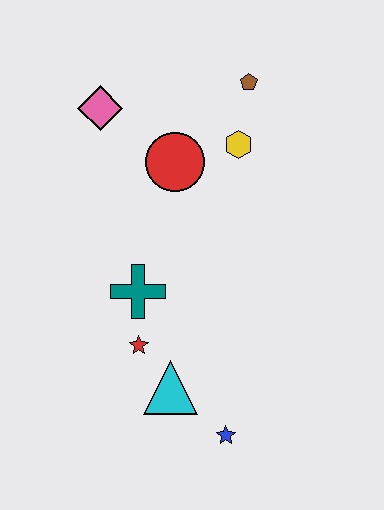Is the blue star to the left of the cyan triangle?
No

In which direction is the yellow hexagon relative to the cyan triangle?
The yellow hexagon is above the cyan triangle.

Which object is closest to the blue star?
The cyan triangle is closest to the blue star.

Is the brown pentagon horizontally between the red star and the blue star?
No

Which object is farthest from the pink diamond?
The blue star is farthest from the pink diamond.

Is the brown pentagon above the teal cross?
Yes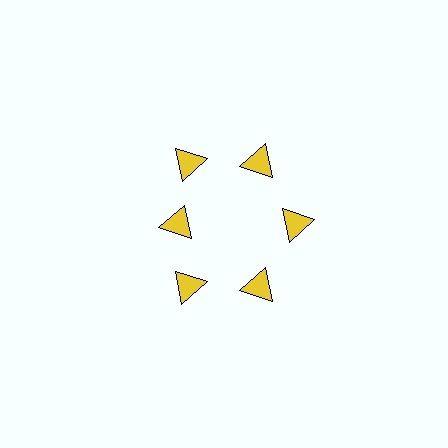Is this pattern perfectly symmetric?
No. The 6 yellow triangles are arranged in a ring, but one element near the 9 o'clock position is pulled inward toward the center, breaking the 6-fold rotational symmetry.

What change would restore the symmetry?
The symmetry would be restored by moving it outward, back onto the ring so that all 6 triangles sit at equal angles and equal distance from the center.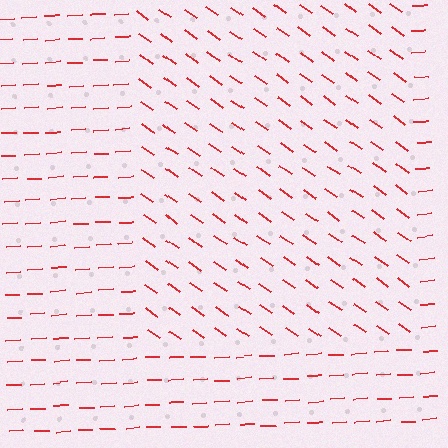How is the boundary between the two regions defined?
The boundary is defined purely by a change in line orientation (approximately 38 degrees difference). All lines are the same color and thickness.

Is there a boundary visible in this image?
Yes, there is a texture boundary formed by a change in line orientation.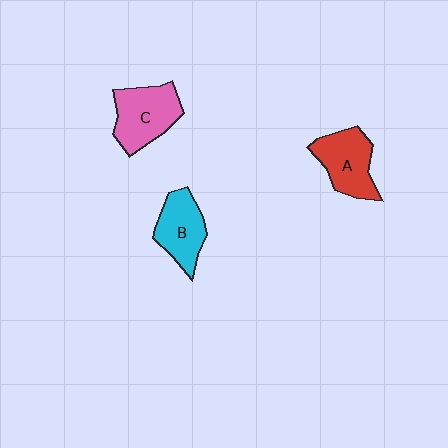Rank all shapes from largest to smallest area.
From largest to smallest: C (pink), A (red), B (cyan).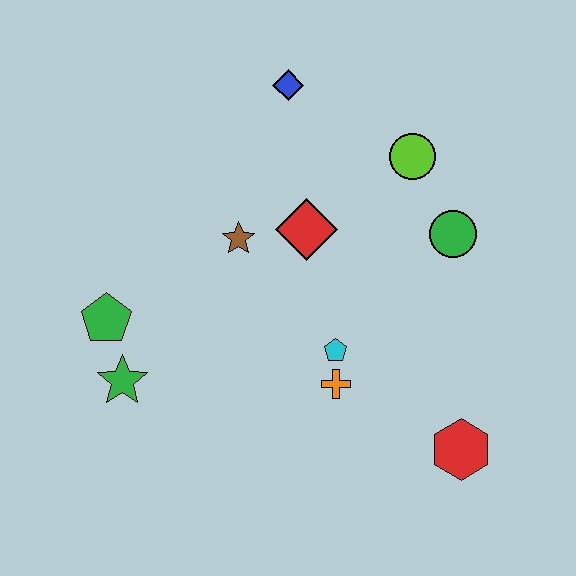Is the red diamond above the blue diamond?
No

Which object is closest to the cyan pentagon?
The orange cross is closest to the cyan pentagon.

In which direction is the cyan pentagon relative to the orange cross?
The cyan pentagon is above the orange cross.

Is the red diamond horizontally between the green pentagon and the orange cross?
Yes